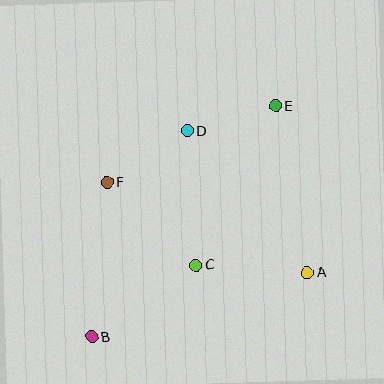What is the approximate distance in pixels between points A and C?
The distance between A and C is approximately 111 pixels.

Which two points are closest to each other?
Points D and E are closest to each other.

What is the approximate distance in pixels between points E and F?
The distance between E and F is approximately 185 pixels.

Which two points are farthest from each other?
Points B and E are farthest from each other.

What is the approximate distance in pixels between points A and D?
The distance between A and D is approximately 186 pixels.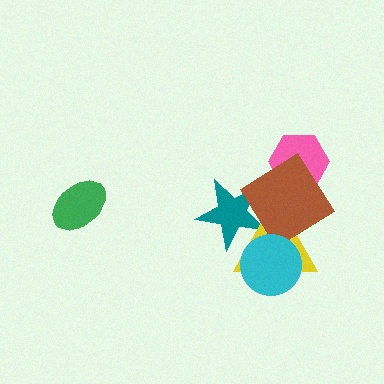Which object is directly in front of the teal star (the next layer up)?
The yellow triangle is directly in front of the teal star.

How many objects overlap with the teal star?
2 objects overlap with the teal star.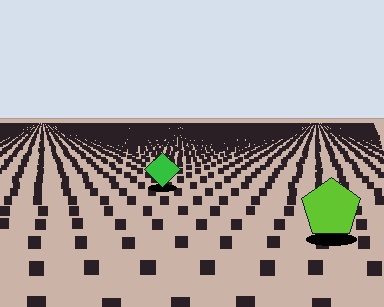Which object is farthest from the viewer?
The green diamond is farthest from the viewer. It appears smaller and the ground texture around it is denser.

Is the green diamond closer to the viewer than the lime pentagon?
No. The lime pentagon is closer — you can tell from the texture gradient: the ground texture is coarser near it.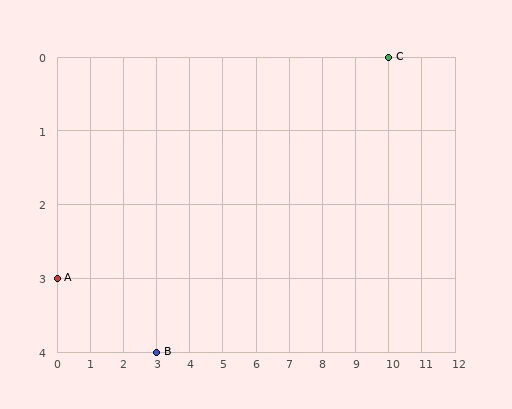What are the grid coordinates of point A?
Point A is at grid coordinates (0, 3).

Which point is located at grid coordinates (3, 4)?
Point B is at (3, 4).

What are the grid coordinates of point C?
Point C is at grid coordinates (10, 0).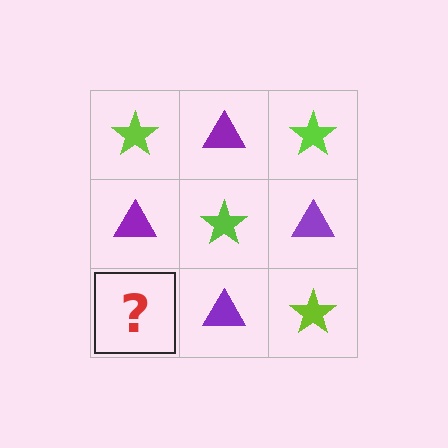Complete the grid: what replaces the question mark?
The question mark should be replaced with a lime star.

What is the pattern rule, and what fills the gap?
The rule is that it alternates lime star and purple triangle in a checkerboard pattern. The gap should be filled with a lime star.